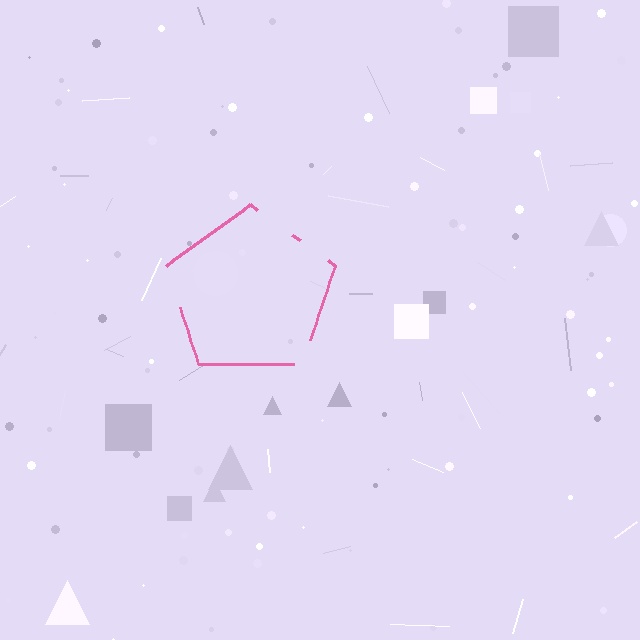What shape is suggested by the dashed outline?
The dashed outline suggests a pentagon.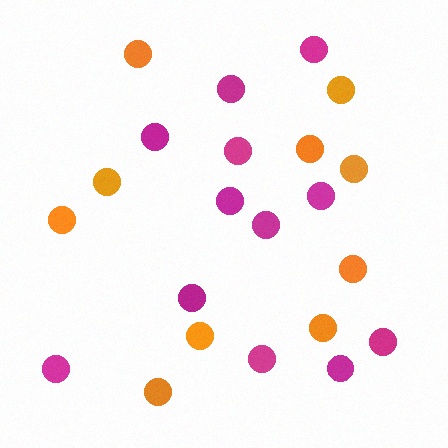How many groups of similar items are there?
There are 2 groups: one group of orange circles (10) and one group of magenta circles (12).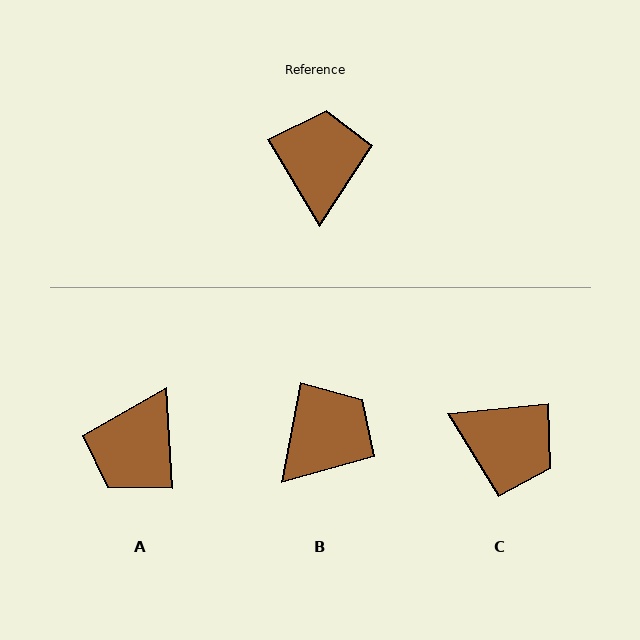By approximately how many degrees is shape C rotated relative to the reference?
Approximately 115 degrees clockwise.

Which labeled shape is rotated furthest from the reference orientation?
A, about 153 degrees away.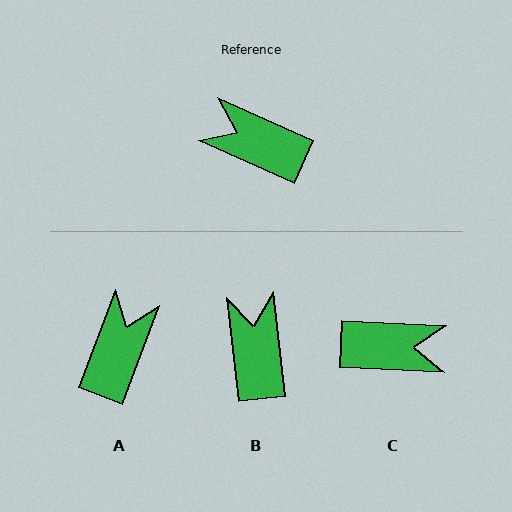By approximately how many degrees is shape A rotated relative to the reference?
Approximately 86 degrees clockwise.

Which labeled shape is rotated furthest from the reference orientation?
C, about 158 degrees away.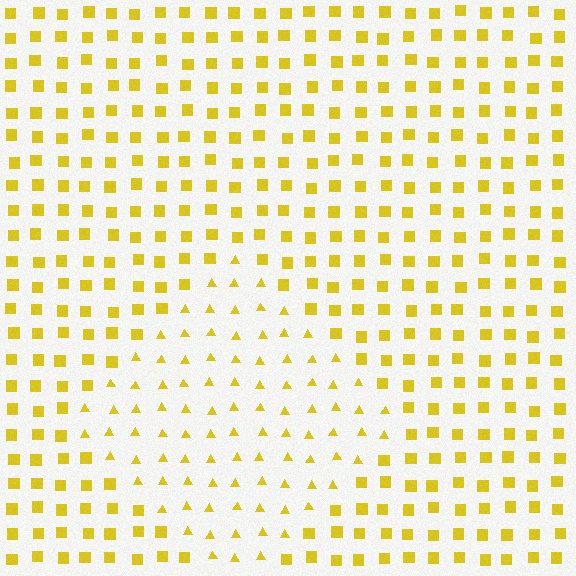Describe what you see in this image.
The image is filled with small yellow elements arranged in a uniform grid. A diamond-shaped region contains triangles, while the surrounding area contains squares. The boundary is defined purely by the change in element shape.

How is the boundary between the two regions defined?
The boundary is defined by a change in element shape: triangles inside vs. squares outside. All elements share the same color and spacing.